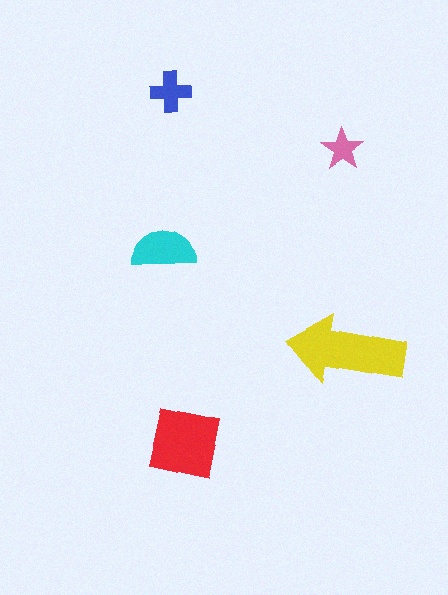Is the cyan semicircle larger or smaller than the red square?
Smaller.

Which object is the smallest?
The pink star.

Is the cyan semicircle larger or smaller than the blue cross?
Larger.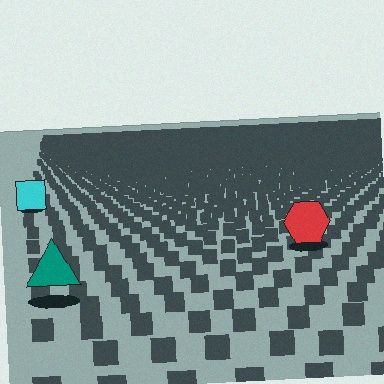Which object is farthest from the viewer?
The cyan square is farthest from the viewer. It appears smaller and the ground texture around it is denser.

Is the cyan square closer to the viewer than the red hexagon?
No. The red hexagon is closer — you can tell from the texture gradient: the ground texture is coarser near it.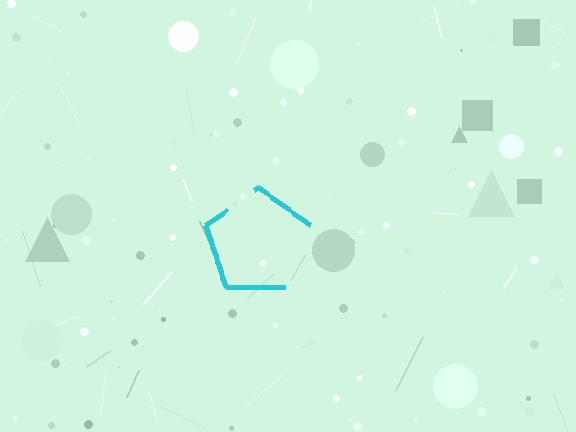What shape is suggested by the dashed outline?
The dashed outline suggests a pentagon.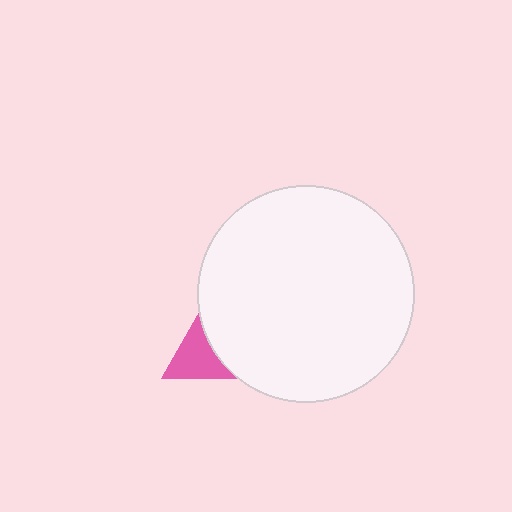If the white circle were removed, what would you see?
You would see the complete pink triangle.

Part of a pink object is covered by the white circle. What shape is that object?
It is a triangle.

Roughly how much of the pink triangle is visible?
A small part of it is visible (roughly 30%).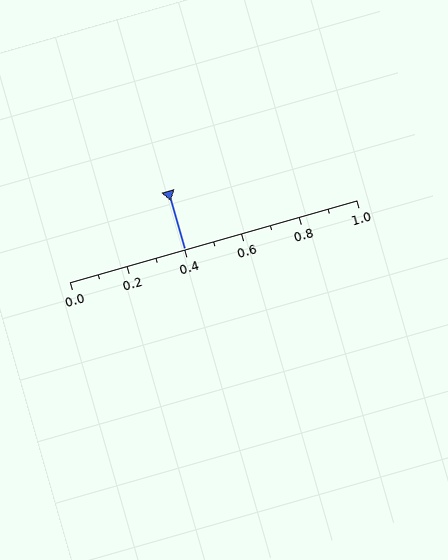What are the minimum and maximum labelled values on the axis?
The axis runs from 0.0 to 1.0.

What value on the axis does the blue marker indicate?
The marker indicates approximately 0.4.